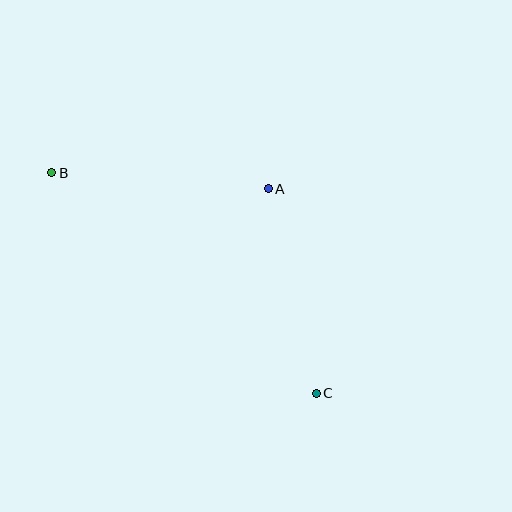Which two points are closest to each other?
Points A and C are closest to each other.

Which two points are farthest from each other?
Points B and C are farthest from each other.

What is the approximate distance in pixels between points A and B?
The distance between A and B is approximately 217 pixels.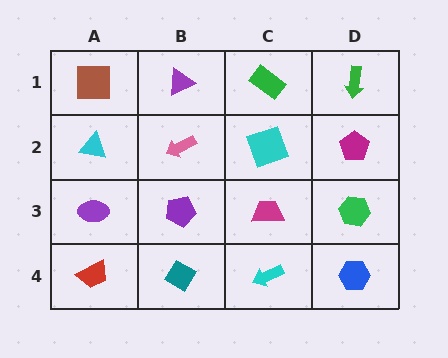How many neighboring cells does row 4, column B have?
3.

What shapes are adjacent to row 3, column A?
A cyan triangle (row 2, column A), a red trapezoid (row 4, column A), a purple pentagon (row 3, column B).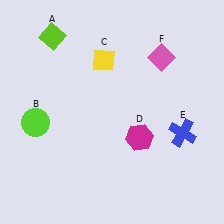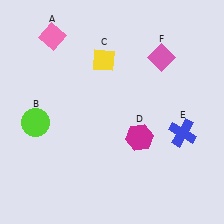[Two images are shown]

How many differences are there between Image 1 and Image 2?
There is 1 difference between the two images.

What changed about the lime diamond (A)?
In Image 1, A is lime. In Image 2, it changed to pink.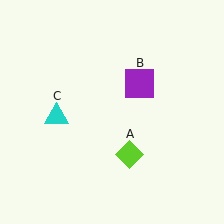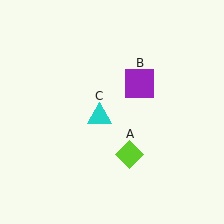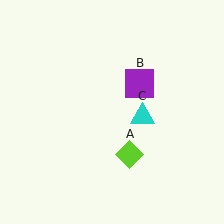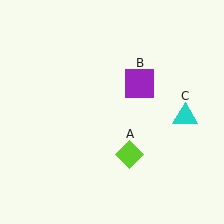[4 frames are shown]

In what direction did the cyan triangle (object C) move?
The cyan triangle (object C) moved right.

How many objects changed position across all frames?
1 object changed position: cyan triangle (object C).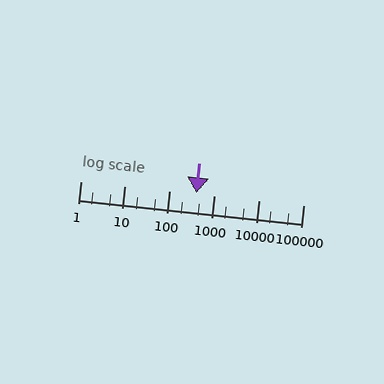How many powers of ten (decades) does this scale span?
The scale spans 5 decades, from 1 to 100000.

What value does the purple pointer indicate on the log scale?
The pointer indicates approximately 390.